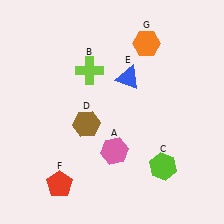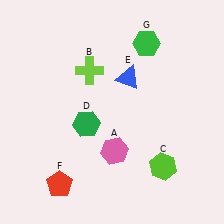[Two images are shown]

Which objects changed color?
D changed from brown to green. G changed from orange to green.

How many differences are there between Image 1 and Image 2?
There are 2 differences between the two images.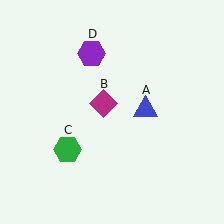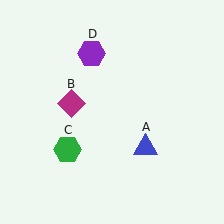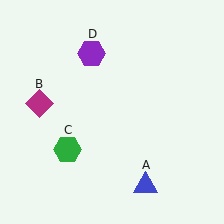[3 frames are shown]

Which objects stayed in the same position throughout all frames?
Green hexagon (object C) and purple hexagon (object D) remained stationary.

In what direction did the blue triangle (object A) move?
The blue triangle (object A) moved down.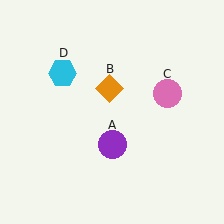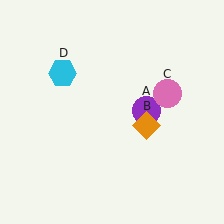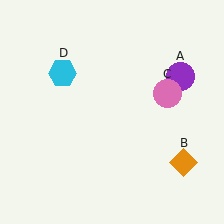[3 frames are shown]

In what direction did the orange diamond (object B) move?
The orange diamond (object B) moved down and to the right.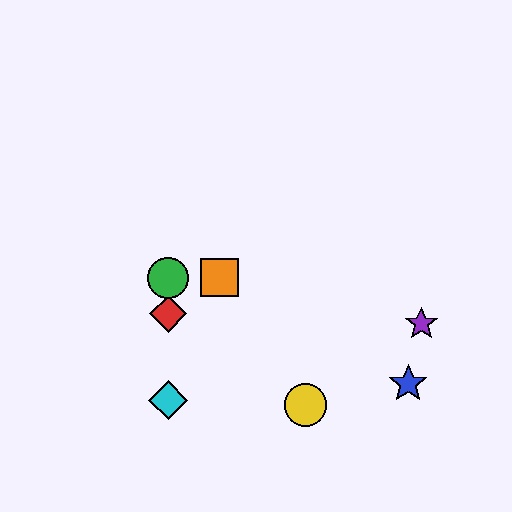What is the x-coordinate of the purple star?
The purple star is at x≈421.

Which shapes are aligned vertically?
The red diamond, the green circle, the cyan diamond are aligned vertically.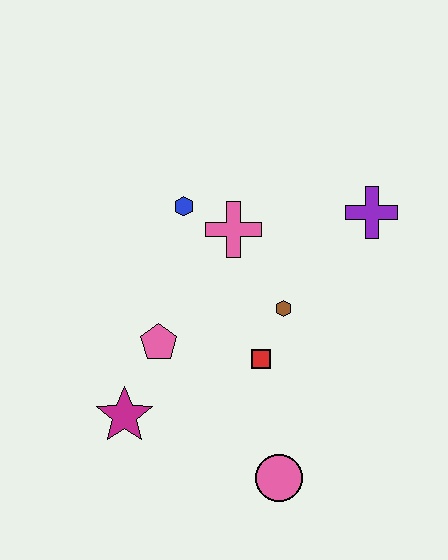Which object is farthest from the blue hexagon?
The pink circle is farthest from the blue hexagon.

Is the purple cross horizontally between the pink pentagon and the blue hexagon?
No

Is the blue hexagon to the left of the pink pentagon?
No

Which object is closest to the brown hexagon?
The red square is closest to the brown hexagon.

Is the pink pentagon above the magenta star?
Yes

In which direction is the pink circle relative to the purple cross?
The pink circle is below the purple cross.